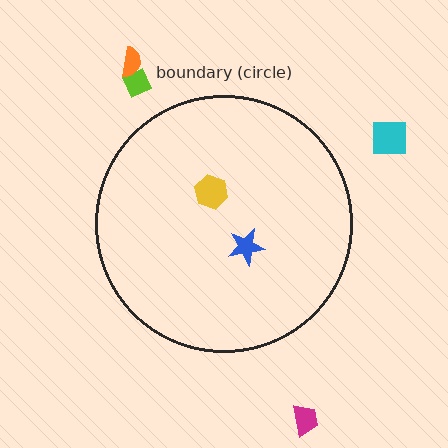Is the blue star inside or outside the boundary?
Inside.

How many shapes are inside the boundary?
2 inside, 4 outside.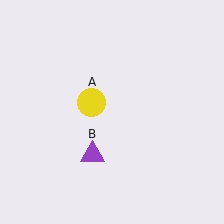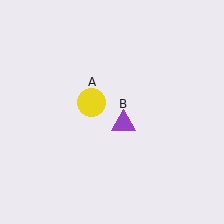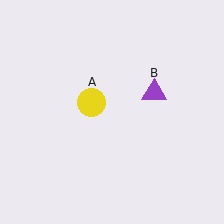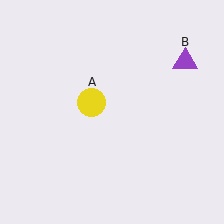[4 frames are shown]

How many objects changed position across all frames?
1 object changed position: purple triangle (object B).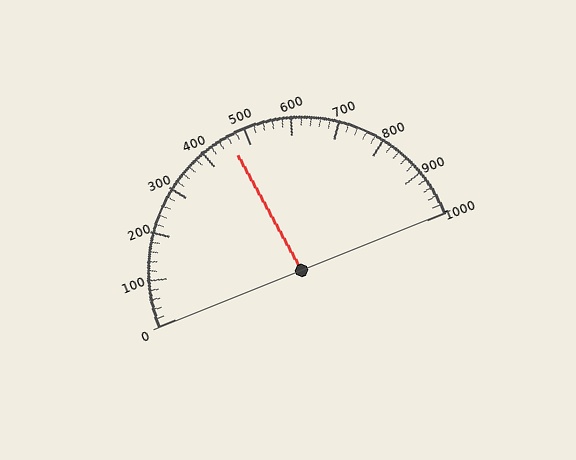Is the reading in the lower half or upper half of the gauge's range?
The reading is in the lower half of the range (0 to 1000).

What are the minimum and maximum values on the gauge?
The gauge ranges from 0 to 1000.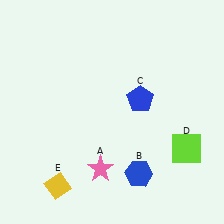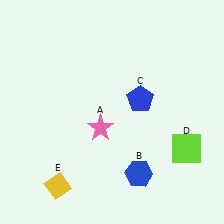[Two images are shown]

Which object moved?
The pink star (A) moved up.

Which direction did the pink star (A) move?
The pink star (A) moved up.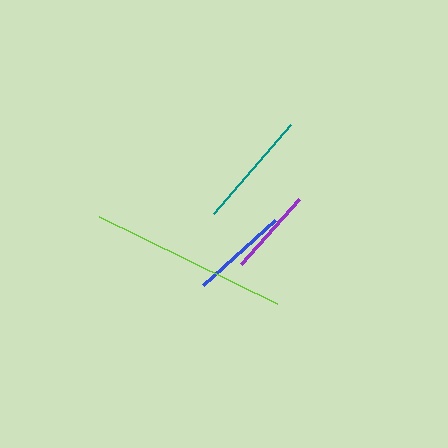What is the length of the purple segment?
The purple segment is approximately 87 pixels long.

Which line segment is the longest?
The lime line is the longest at approximately 198 pixels.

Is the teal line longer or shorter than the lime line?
The lime line is longer than the teal line.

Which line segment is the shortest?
The purple line is the shortest at approximately 87 pixels.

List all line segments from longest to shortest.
From longest to shortest: lime, teal, blue, purple.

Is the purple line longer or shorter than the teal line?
The teal line is longer than the purple line.